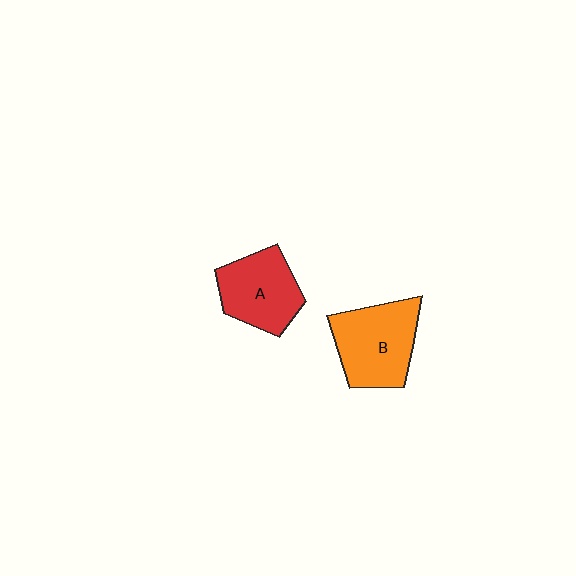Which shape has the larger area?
Shape B (orange).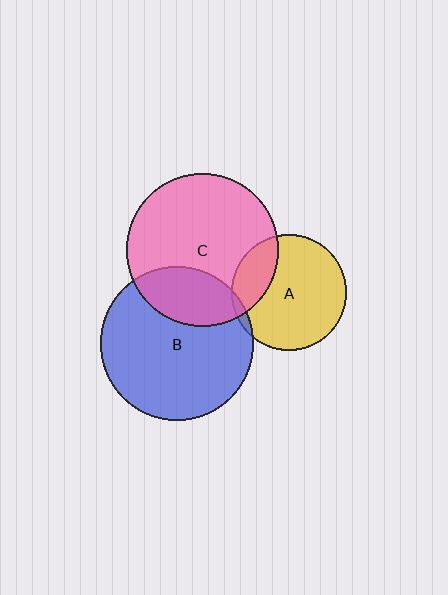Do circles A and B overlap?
Yes.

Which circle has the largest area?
Circle B (blue).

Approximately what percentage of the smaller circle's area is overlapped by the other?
Approximately 5%.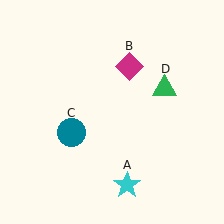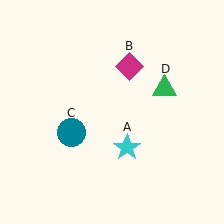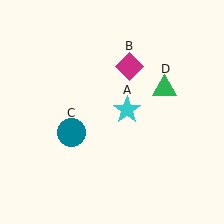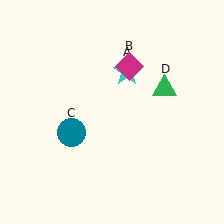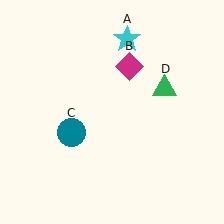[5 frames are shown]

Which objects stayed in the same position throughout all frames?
Magenta diamond (object B) and teal circle (object C) and green triangle (object D) remained stationary.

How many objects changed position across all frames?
1 object changed position: cyan star (object A).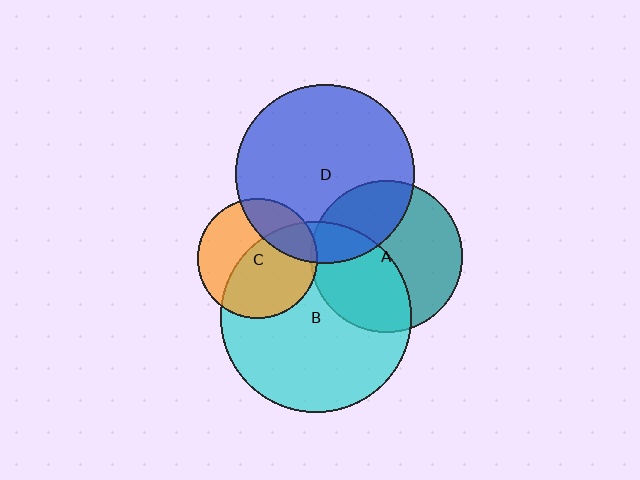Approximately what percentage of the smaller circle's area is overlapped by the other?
Approximately 25%.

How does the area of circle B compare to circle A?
Approximately 1.6 times.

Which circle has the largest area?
Circle B (cyan).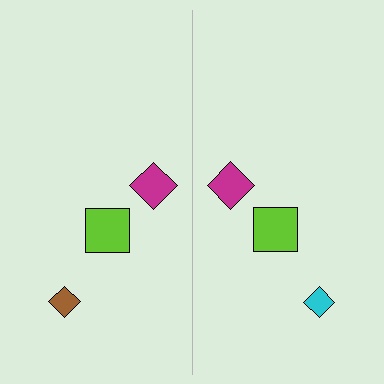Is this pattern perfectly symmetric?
No, the pattern is not perfectly symmetric. The cyan diamond on the right side breaks the symmetry — its mirror counterpart is brown.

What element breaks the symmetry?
The cyan diamond on the right side breaks the symmetry — its mirror counterpart is brown.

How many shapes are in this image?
There are 6 shapes in this image.